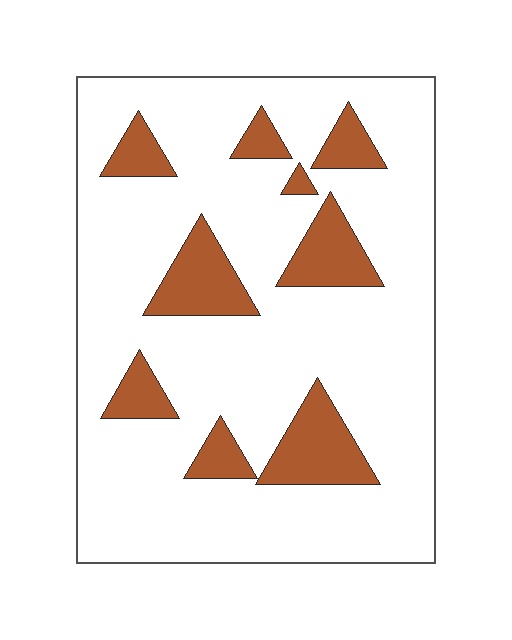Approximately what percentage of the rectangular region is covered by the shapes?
Approximately 20%.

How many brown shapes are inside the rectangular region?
9.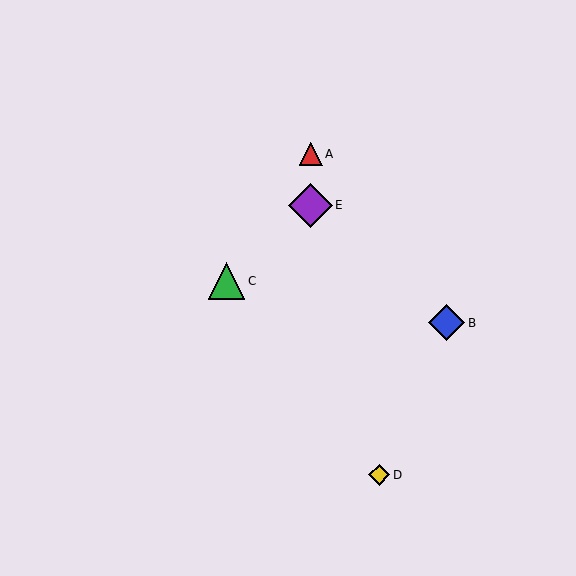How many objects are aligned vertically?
2 objects (A, E) are aligned vertically.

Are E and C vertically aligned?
No, E is at x≈311 and C is at x≈227.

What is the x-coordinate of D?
Object D is at x≈379.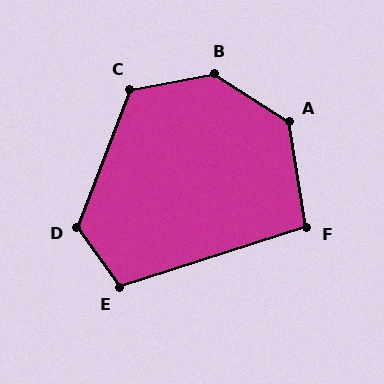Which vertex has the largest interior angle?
B, at approximately 137 degrees.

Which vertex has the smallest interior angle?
F, at approximately 99 degrees.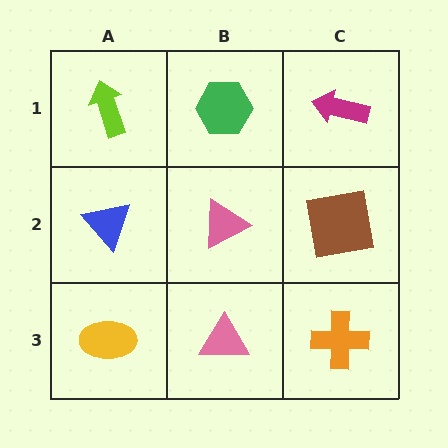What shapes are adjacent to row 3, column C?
A brown square (row 2, column C), a pink triangle (row 3, column B).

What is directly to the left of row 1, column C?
A green hexagon.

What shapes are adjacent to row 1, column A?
A blue triangle (row 2, column A), a green hexagon (row 1, column B).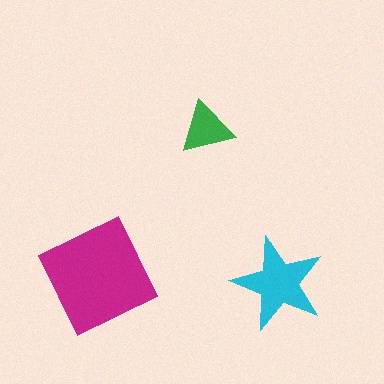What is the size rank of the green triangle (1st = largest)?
3rd.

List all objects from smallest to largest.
The green triangle, the cyan star, the magenta diamond.